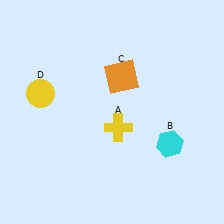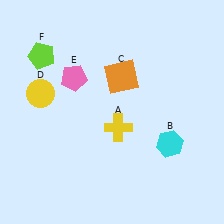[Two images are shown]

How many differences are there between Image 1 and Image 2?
There are 2 differences between the two images.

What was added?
A pink pentagon (E), a lime pentagon (F) were added in Image 2.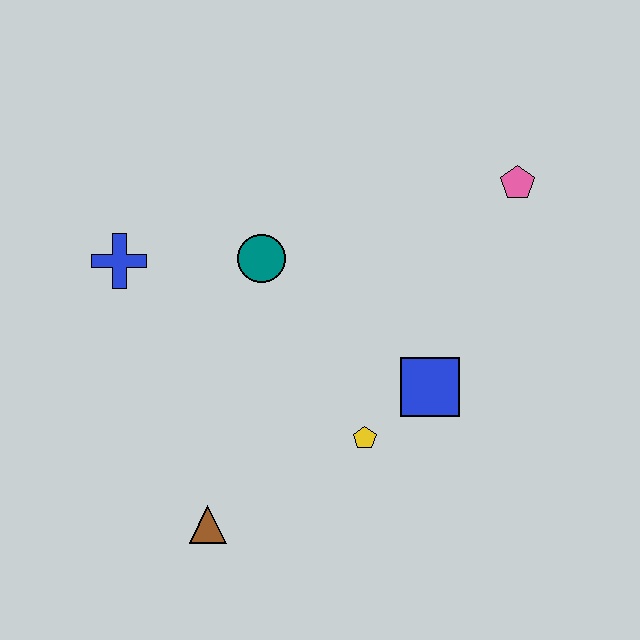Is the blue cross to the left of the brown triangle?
Yes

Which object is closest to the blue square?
The yellow pentagon is closest to the blue square.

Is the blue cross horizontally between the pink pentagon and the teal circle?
No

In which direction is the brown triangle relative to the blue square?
The brown triangle is to the left of the blue square.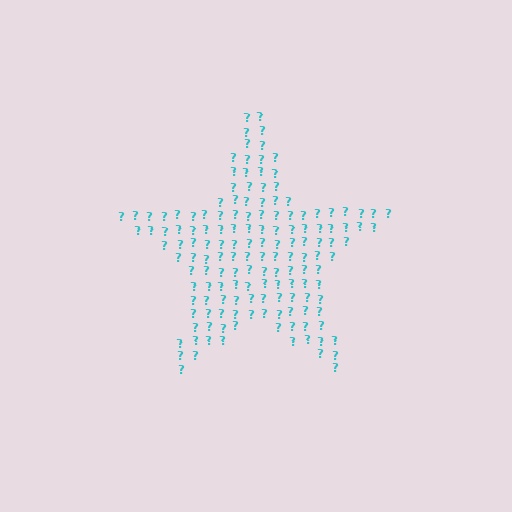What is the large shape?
The large shape is a star.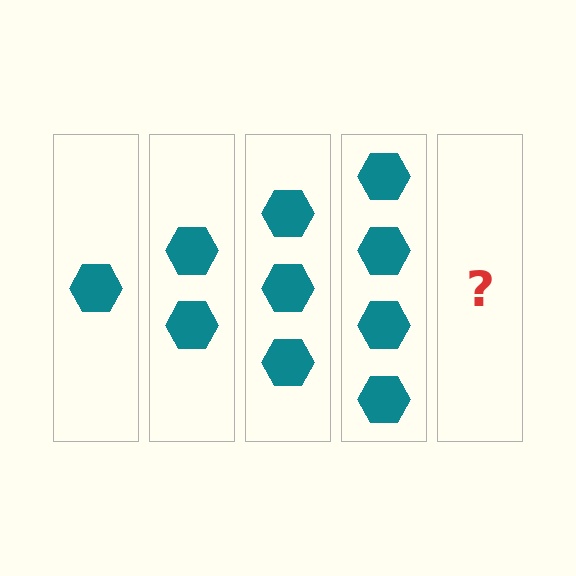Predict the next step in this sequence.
The next step is 5 hexagons.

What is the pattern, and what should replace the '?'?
The pattern is that each step adds one more hexagon. The '?' should be 5 hexagons.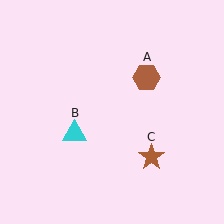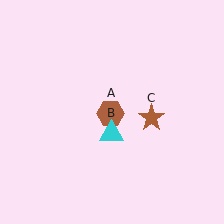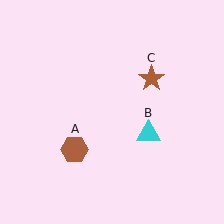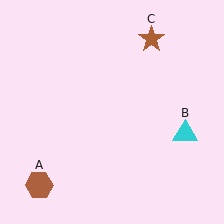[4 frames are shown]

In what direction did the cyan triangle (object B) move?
The cyan triangle (object B) moved right.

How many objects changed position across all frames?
3 objects changed position: brown hexagon (object A), cyan triangle (object B), brown star (object C).